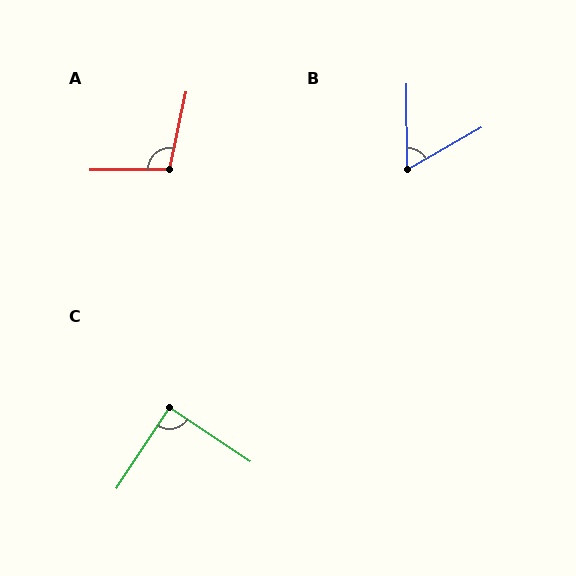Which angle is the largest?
A, at approximately 102 degrees.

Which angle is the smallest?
B, at approximately 61 degrees.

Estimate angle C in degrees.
Approximately 90 degrees.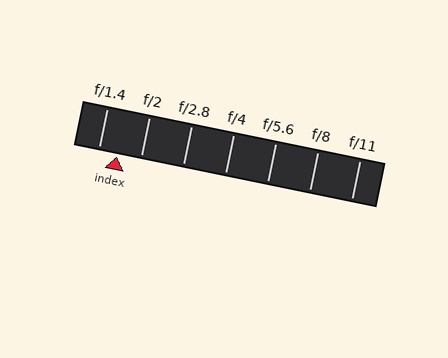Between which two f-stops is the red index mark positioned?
The index mark is between f/1.4 and f/2.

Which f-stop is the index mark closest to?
The index mark is closest to f/1.4.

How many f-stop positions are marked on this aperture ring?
There are 7 f-stop positions marked.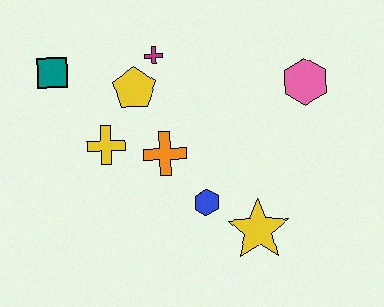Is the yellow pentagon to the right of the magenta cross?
No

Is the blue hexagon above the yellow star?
Yes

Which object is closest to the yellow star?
The blue hexagon is closest to the yellow star.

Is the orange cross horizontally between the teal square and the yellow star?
Yes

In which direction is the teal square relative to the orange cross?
The teal square is to the left of the orange cross.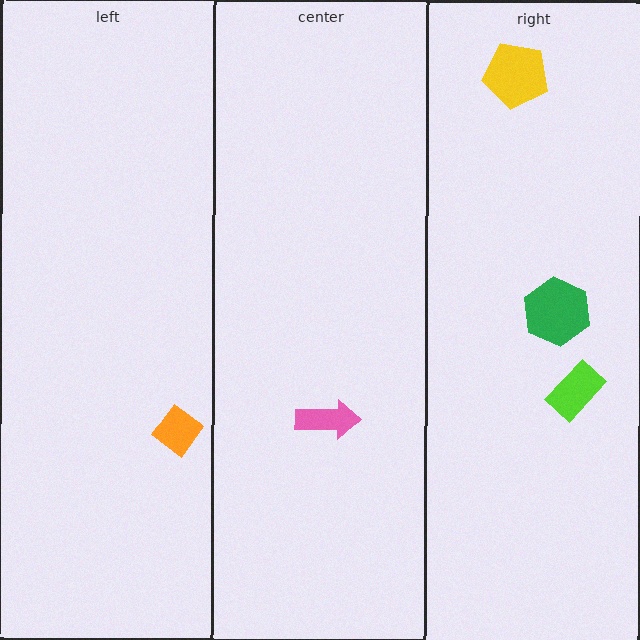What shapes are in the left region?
The orange diamond.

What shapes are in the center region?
The pink arrow.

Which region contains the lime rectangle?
The right region.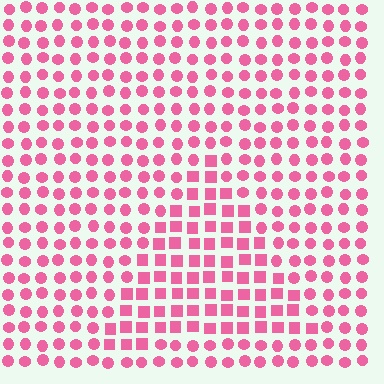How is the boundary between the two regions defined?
The boundary is defined by a change in element shape: squares inside vs. circles outside. All elements share the same color and spacing.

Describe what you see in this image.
The image is filled with small pink elements arranged in a uniform grid. A triangle-shaped region contains squares, while the surrounding area contains circles. The boundary is defined purely by the change in element shape.